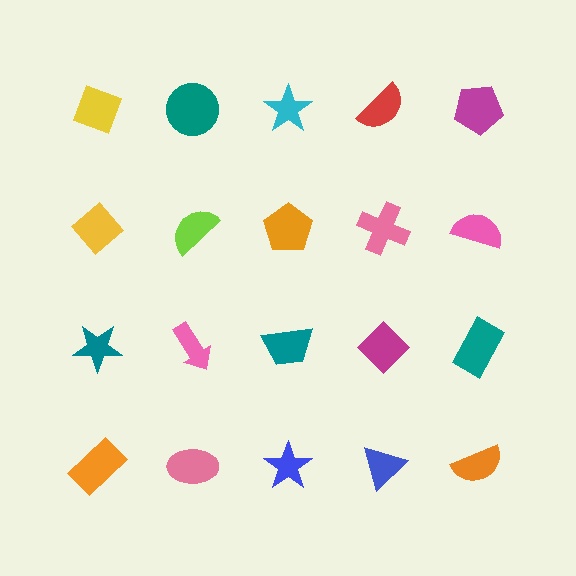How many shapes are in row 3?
5 shapes.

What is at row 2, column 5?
A pink semicircle.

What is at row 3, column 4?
A magenta diamond.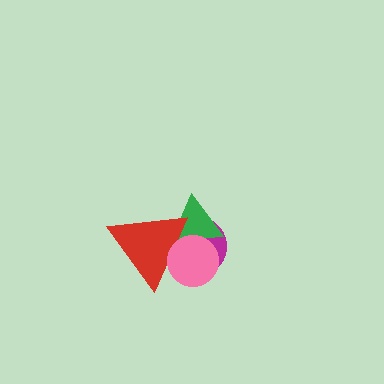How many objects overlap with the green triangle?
3 objects overlap with the green triangle.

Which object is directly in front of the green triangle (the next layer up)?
The red triangle is directly in front of the green triangle.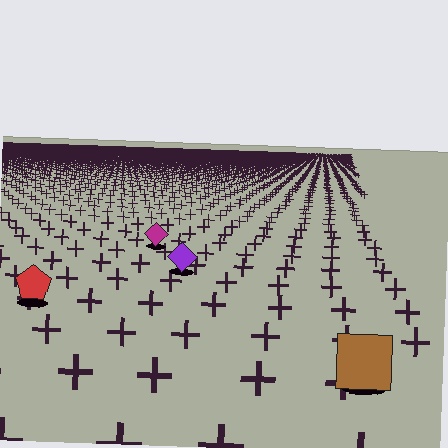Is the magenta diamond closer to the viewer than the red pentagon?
No. The red pentagon is closer — you can tell from the texture gradient: the ground texture is coarser near it.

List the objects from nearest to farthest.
From nearest to farthest: the brown square, the red pentagon, the purple diamond, the magenta diamond.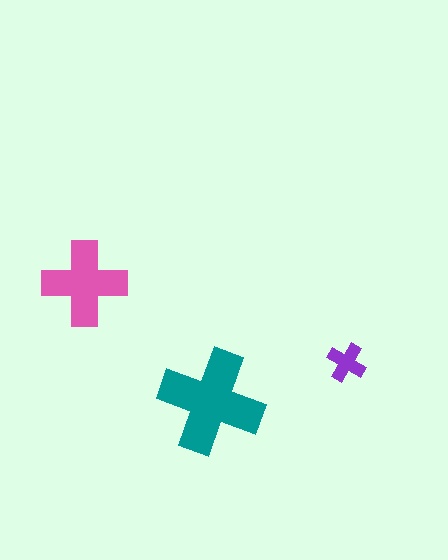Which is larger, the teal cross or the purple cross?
The teal one.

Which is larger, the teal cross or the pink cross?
The teal one.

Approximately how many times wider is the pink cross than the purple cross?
About 2 times wider.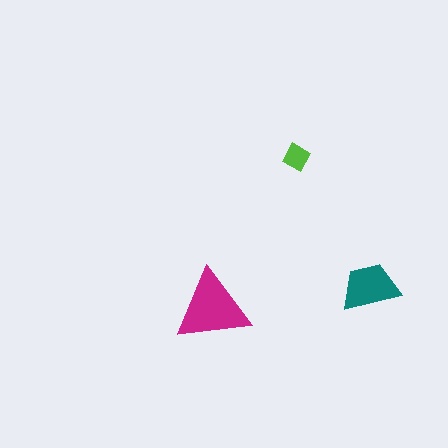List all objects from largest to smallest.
The magenta triangle, the teal trapezoid, the lime diamond.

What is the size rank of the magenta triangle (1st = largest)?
1st.